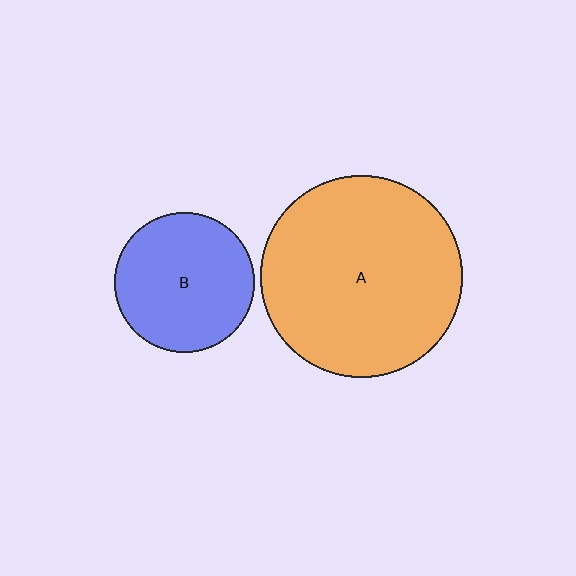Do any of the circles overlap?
No, none of the circles overlap.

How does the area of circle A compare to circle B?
Approximately 2.1 times.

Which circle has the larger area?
Circle A (orange).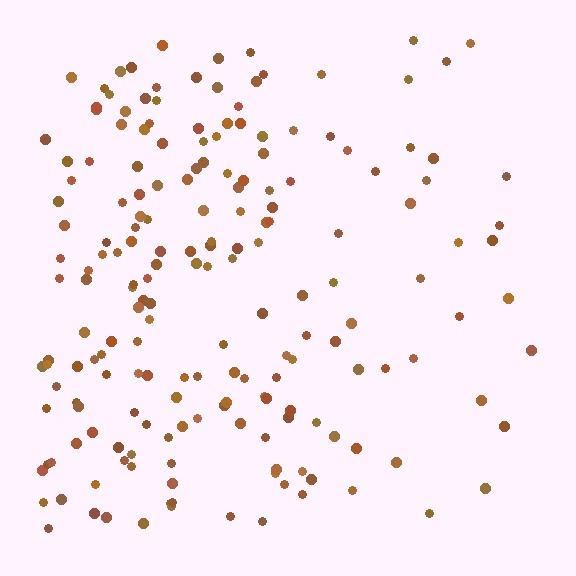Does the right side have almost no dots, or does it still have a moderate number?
Still a moderate number, just noticeably fewer than the left.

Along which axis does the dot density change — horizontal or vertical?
Horizontal.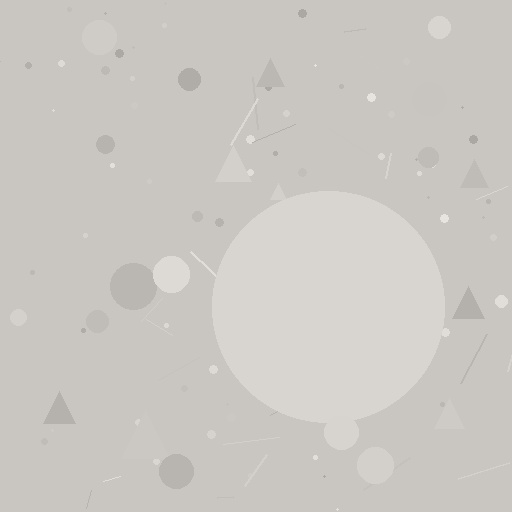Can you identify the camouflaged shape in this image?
The camouflaged shape is a circle.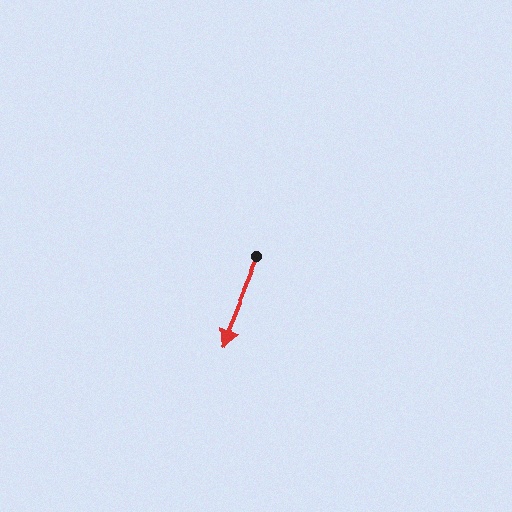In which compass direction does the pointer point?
South.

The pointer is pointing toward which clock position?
Roughly 7 o'clock.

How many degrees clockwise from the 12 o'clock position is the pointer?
Approximately 202 degrees.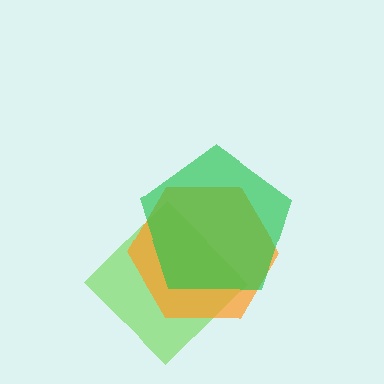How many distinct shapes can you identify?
There are 3 distinct shapes: a lime diamond, an orange hexagon, a green pentagon.